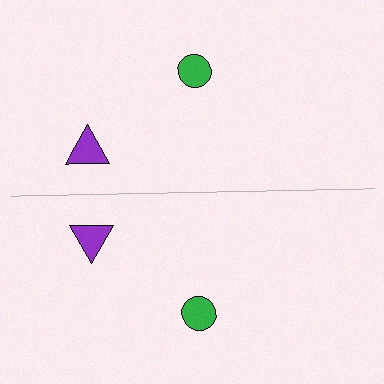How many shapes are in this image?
There are 4 shapes in this image.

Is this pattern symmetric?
Yes, this pattern has bilateral (reflection) symmetry.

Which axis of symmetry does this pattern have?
The pattern has a horizontal axis of symmetry running through the center of the image.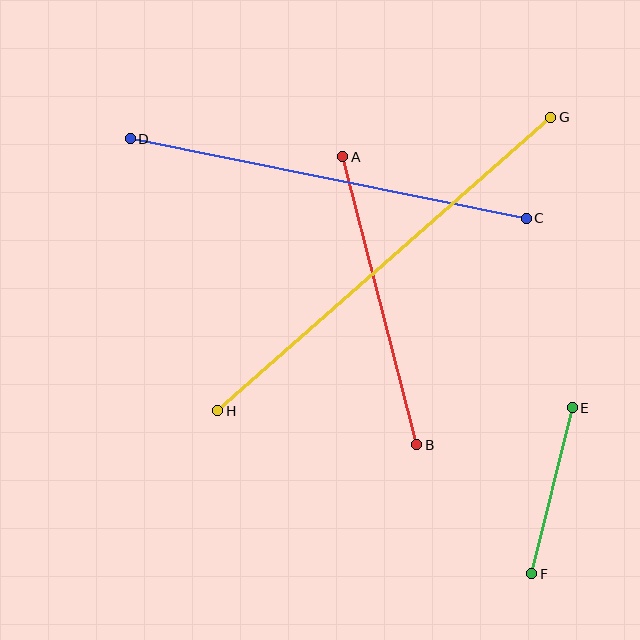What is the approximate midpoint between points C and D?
The midpoint is at approximately (328, 178) pixels.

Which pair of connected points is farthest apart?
Points G and H are farthest apart.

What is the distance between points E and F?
The distance is approximately 171 pixels.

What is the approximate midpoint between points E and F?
The midpoint is at approximately (552, 491) pixels.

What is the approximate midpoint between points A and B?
The midpoint is at approximately (380, 301) pixels.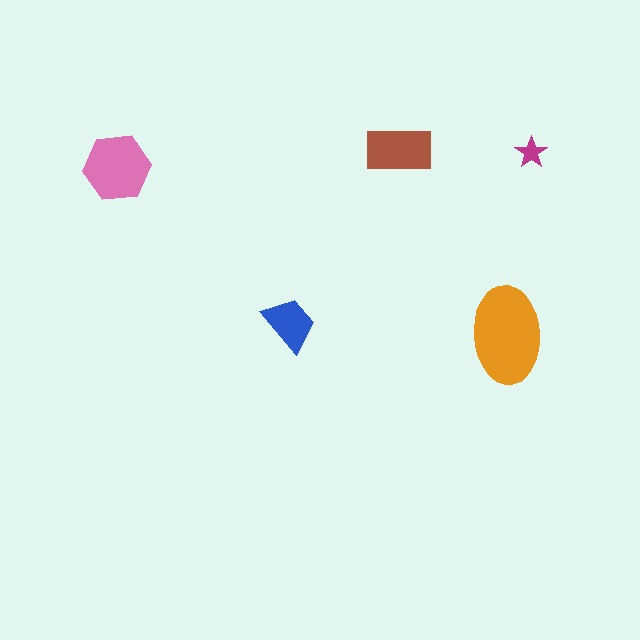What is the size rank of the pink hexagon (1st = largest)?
2nd.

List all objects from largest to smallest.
The orange ellipse, the pink hexagon, the brown rectangle, the blue trapezoid, the magenta star.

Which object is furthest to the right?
The magenta star is rightmost.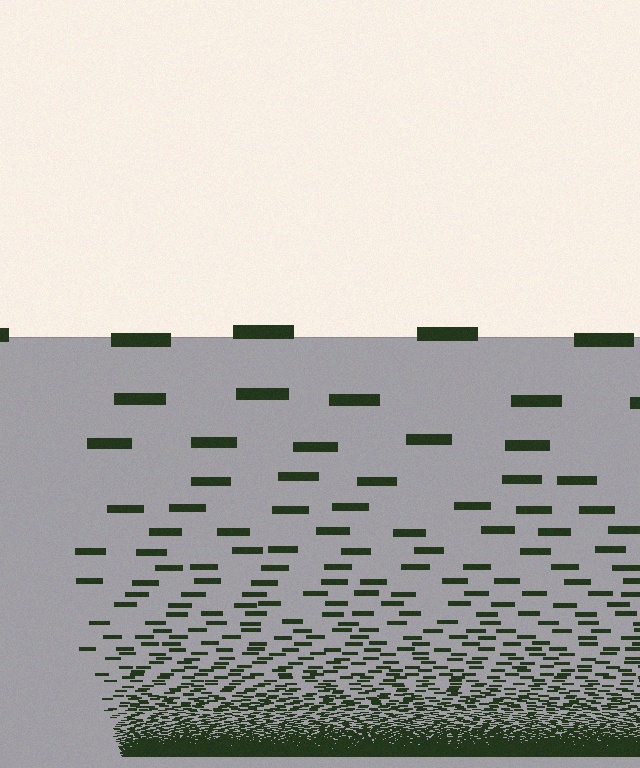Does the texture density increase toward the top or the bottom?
Density increases toward the bottom.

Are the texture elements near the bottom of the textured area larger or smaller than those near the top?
Smaller. The gradient is inverted — elements near the bottom are smaller and denser.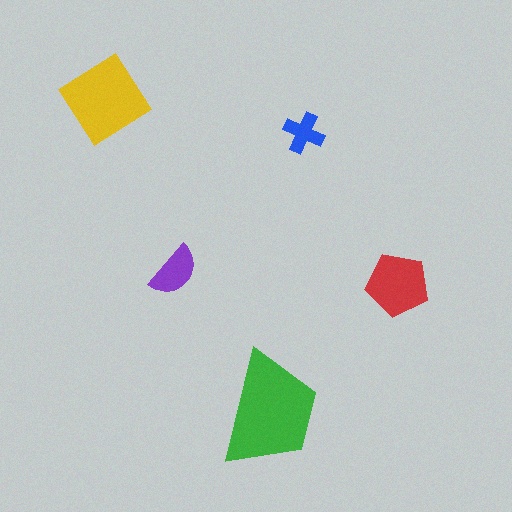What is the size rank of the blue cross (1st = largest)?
5th.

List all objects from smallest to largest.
The blue cross, the purple semicircle, the red pentagon, the yellow diamond, the green trapezoid.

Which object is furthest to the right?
The red pentagon is rightmost.